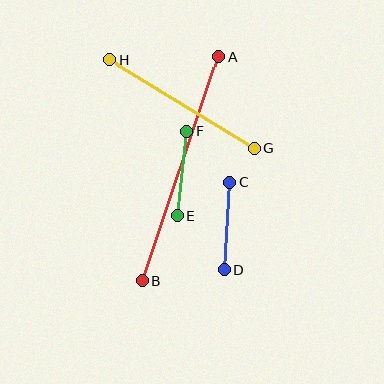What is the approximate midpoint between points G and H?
The midpoint is at approximately (182, 104) pixels.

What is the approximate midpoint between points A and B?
The midpoint is at approximately (180, 169) pixels.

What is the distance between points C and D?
The distance is approximately 87 pixels.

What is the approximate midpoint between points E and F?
The midpoint is at approximately (182, 173) pixels.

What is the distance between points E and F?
The distance is approximately 85 pixels.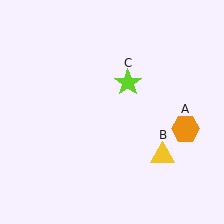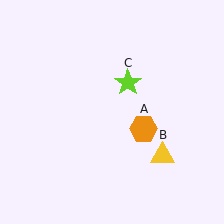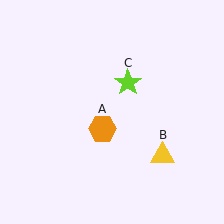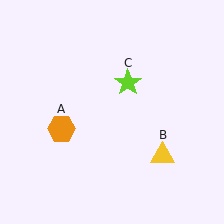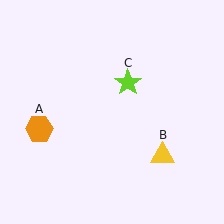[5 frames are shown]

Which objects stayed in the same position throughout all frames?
Yellow triangle (object B) and lime star (object C) remained stationary.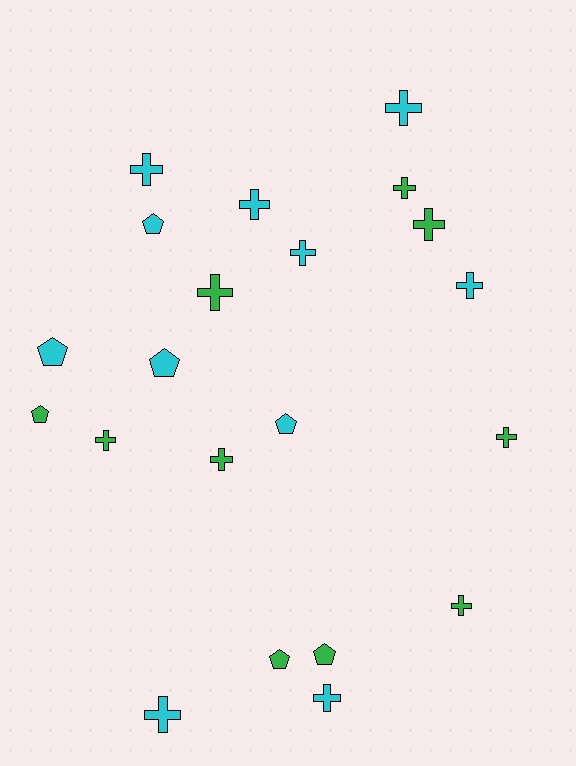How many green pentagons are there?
There are 3 green pentagons.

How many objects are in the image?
There are 21 objects.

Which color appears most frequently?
Cyan, with 11 objects.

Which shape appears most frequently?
Cross, with 14 objects.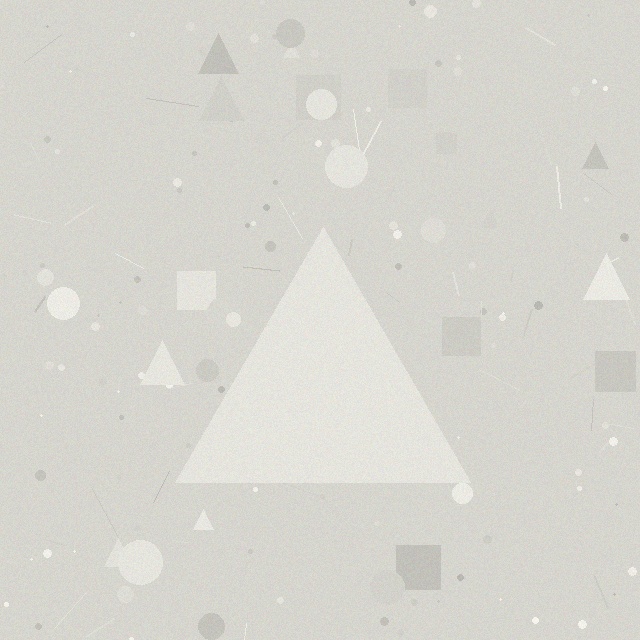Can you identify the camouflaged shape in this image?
The camouflaged shape is a triangle.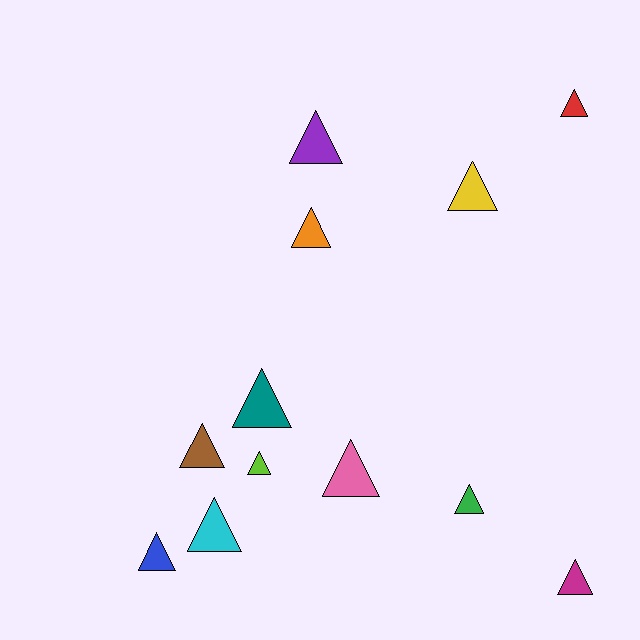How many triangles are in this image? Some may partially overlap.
There are 12 triangles.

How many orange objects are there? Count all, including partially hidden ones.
There is 1 orange object.